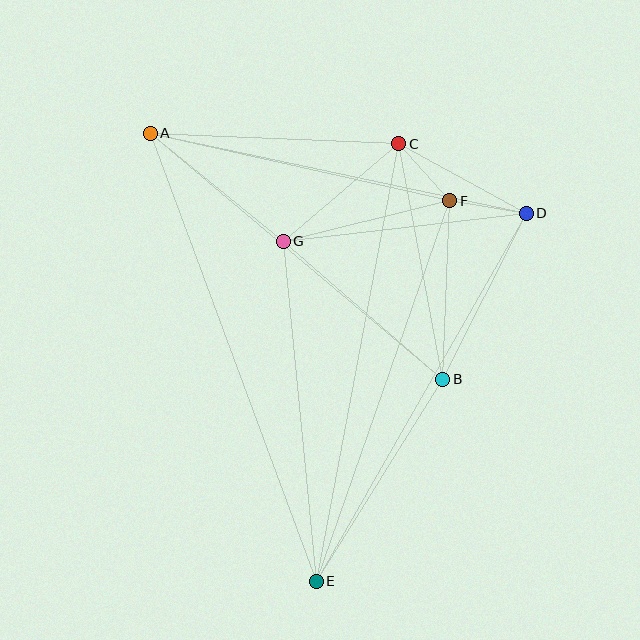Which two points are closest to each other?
Points C and F are closest to each other.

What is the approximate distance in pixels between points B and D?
The distance between B and D is approximately 186 pixels.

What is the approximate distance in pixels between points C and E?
The distance between C and E is approximately 445 pixels.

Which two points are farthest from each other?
Points A and E are farthest from each other.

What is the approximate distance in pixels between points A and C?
The distance between A and C is approximately 249 pixels.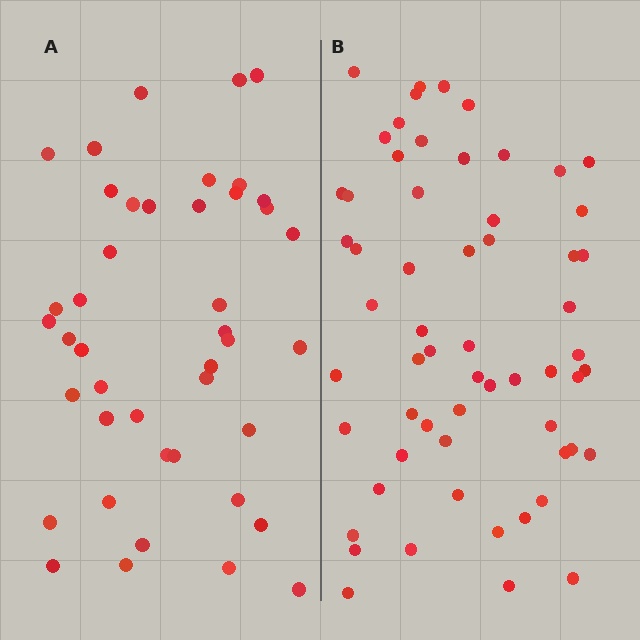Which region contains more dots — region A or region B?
Region B (the right region) has more dots.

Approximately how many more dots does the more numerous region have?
Region B has approximately 15 more dots than region A.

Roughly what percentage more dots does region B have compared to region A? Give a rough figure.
About 40% more.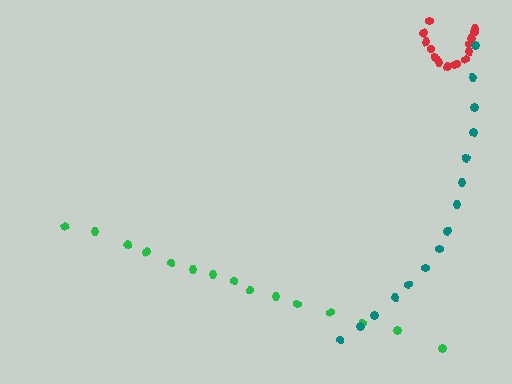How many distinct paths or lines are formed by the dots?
There are 3 distinct paths.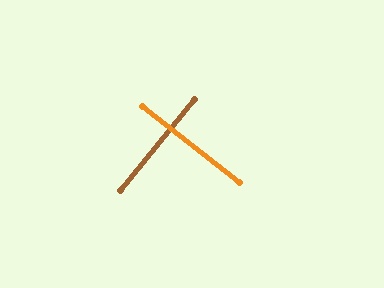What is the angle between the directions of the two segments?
Approximately 89 degrees.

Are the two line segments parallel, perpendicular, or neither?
Perpendicular — they meet at approximately 89°.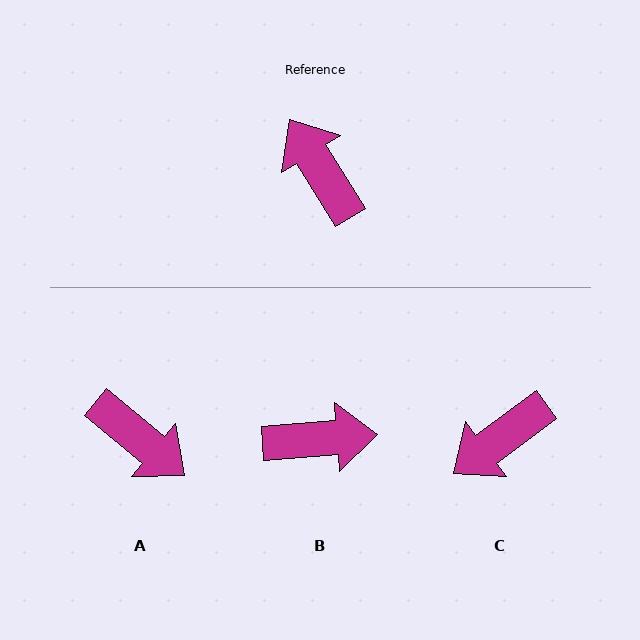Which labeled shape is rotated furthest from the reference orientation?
A, about 162 degrees away.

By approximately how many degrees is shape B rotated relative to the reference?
Approximately 117 degrees clockwise.